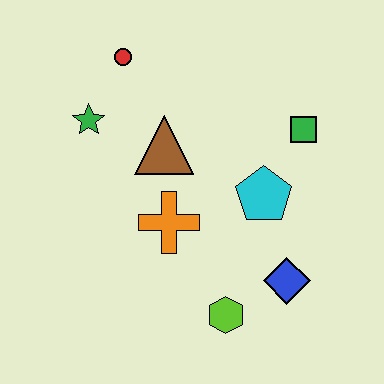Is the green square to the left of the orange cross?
No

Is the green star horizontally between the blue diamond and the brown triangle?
No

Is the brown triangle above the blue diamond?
Yes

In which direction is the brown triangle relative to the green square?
The brown triangle is to the left of the green square.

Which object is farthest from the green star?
The blue diamond is farthest from the green star.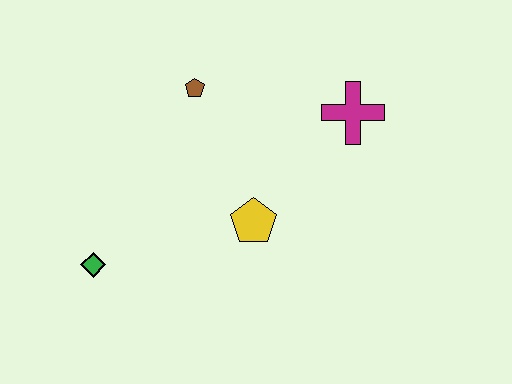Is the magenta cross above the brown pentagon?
No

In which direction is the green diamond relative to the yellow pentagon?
The green diamond is to the left of the yellow pentagon.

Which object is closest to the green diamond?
The yellow pentagon is closest to the green diamond.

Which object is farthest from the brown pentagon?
The green diamond is farthest from the brown pentagon.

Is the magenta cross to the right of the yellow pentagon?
Yes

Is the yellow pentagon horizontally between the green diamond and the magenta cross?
Yes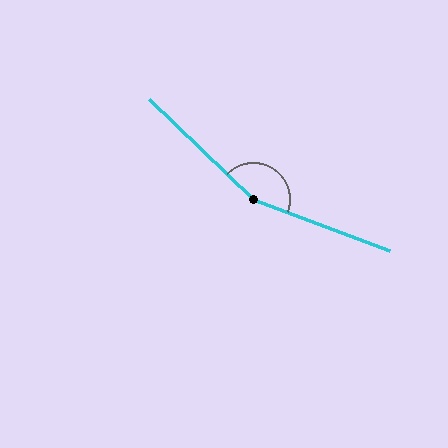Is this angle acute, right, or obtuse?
It is obtuse.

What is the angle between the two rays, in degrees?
Approximately 157 degrees.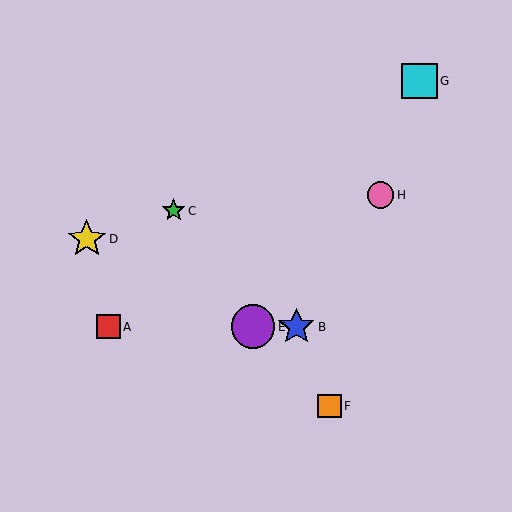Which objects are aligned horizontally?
Objects A, B, E are aligned horizontally.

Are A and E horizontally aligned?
Yes, both are at y≈327.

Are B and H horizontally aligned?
No, B is at y≈327 and H is at y≈195.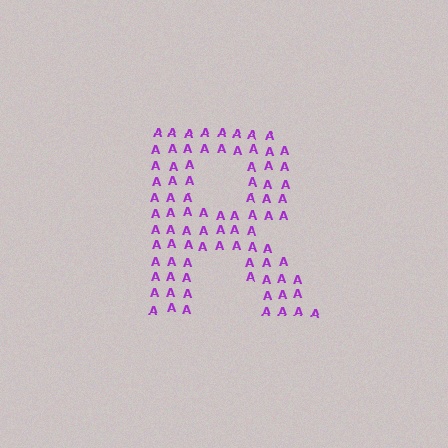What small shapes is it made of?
It is made of small letter A's.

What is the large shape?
The large shape is the letter R.